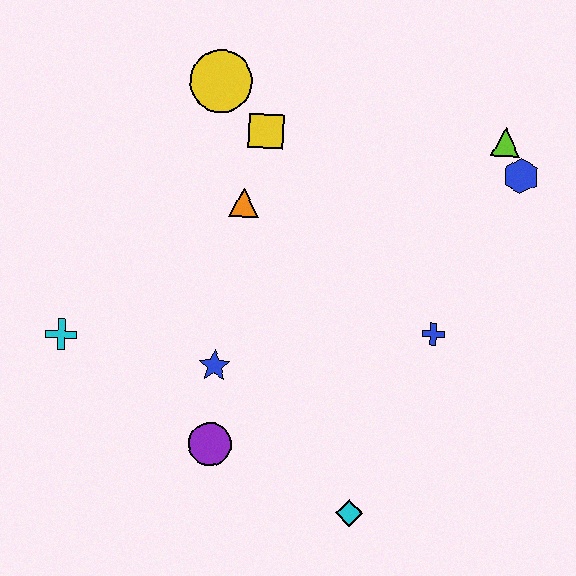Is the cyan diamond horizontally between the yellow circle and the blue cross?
Yes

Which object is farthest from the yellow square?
The cyan diamond is farthest from the yellow square.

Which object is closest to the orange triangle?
The yellow square is closest to the orange triangle.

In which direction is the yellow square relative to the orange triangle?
The yellow square is above the orange triangle.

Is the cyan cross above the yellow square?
No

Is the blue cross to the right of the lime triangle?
No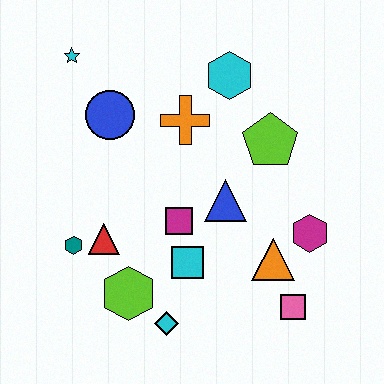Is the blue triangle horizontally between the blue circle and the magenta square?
No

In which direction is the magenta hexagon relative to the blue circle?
The magenta hexagon is to the right of the blue circle.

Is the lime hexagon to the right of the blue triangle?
No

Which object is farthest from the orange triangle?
The cyan star is farthest from the orange triangle.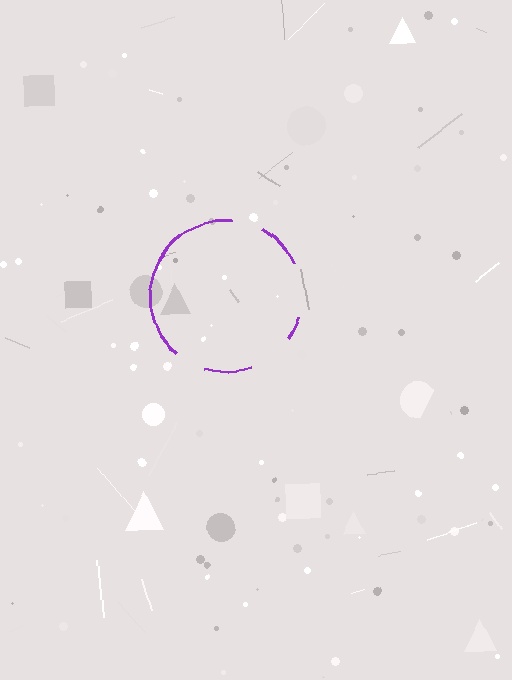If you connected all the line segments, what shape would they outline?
They would outline a circle.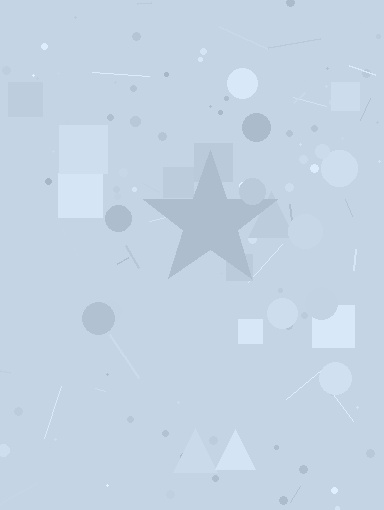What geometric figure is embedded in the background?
A star is embedded in the background.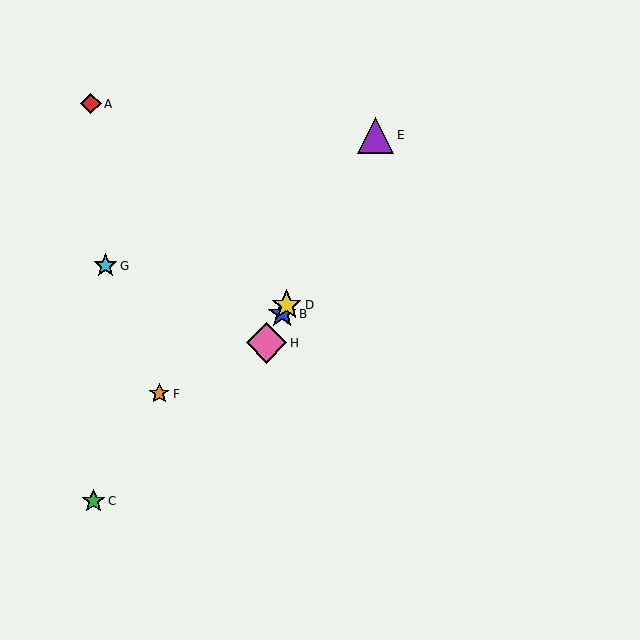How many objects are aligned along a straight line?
4 objects (B, D, E, H) are aligned along a straight line.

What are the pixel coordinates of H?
Object H is at (267, 343).